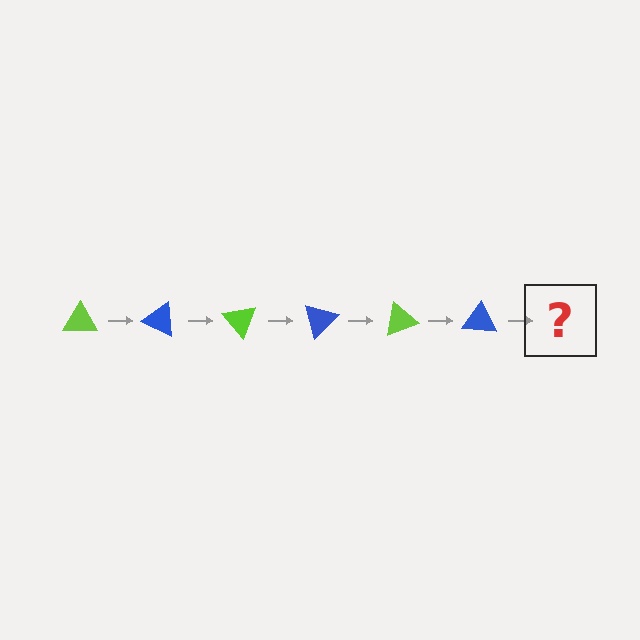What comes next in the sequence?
The next element should be a lime triangle, rotated 150 degrees from the start.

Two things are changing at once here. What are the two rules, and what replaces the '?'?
The two rules are that it rotates 25 degrees each step and the color cycles through lime and blue. The '?' should be a lime triangle, rotated 150 degrees from the start.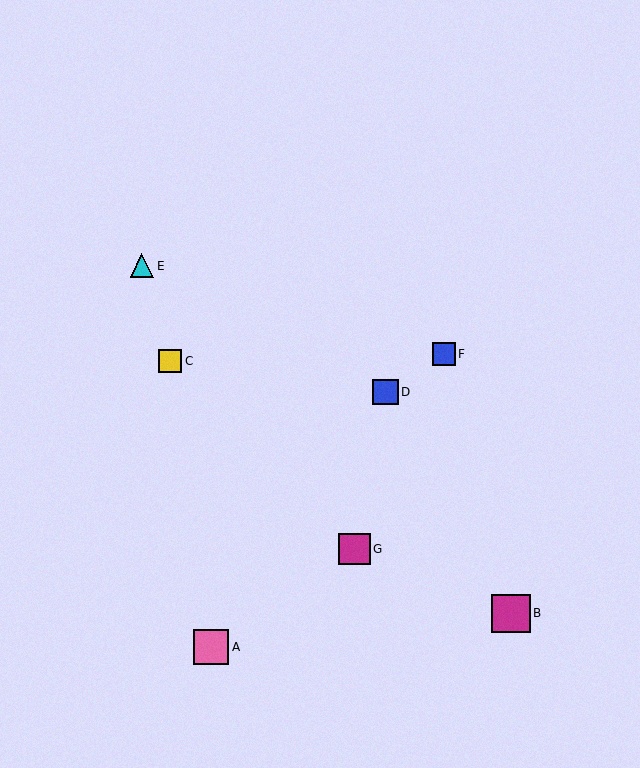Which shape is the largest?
The magenta square (labeled B) is the largest.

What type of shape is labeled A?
Shape A is a pink square.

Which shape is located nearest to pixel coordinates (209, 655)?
The pink square (labeled A) at (211, 647) is nearest to that location.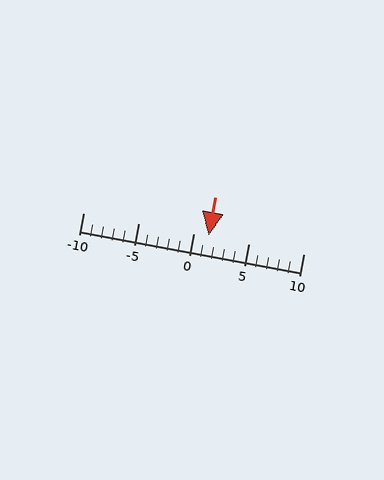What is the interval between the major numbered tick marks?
The major tick marks are spaced 5 units apart.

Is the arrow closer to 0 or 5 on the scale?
The arrow is closer to 0.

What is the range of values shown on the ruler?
The ruler shows values from -10 to 10.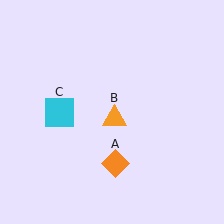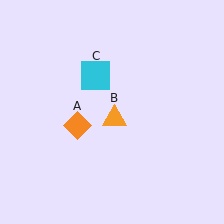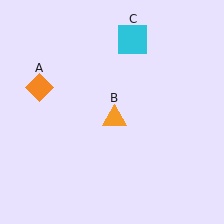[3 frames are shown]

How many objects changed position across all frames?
2 objects changed position: orange diamond (object A), cyan square (object C).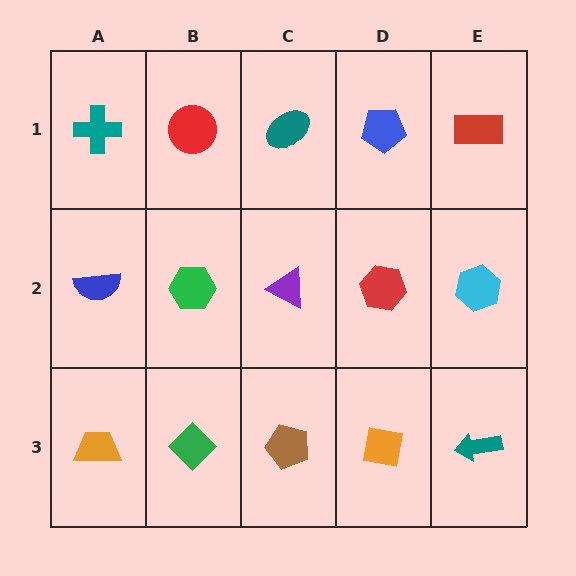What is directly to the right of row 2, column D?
A cyan hexagon.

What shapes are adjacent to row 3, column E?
A cyan hexagon (row 2, column E), an orange square (row 3, column D).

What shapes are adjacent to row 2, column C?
A teal ellipse (row 1, column C), a brown pentagon (row 3, column C), a green hexagon (row 2, column B), a red hexagon (row 2, column D).